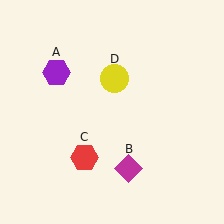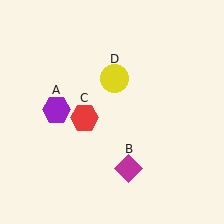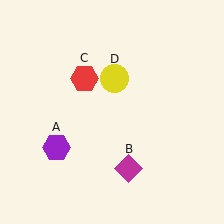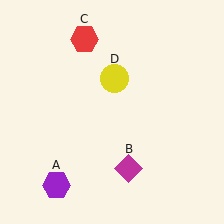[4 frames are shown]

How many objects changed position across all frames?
2 objects changed position: purple hexagon (object A), red hexagon (object C).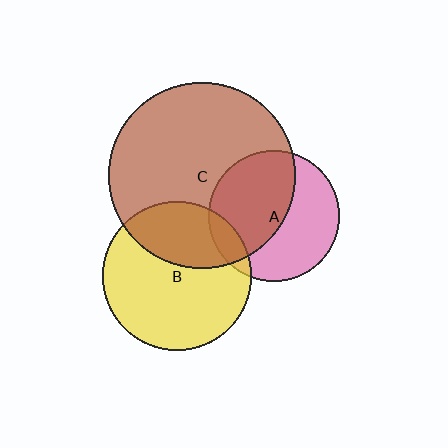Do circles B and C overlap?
Yes.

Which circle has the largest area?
Circle C (brown).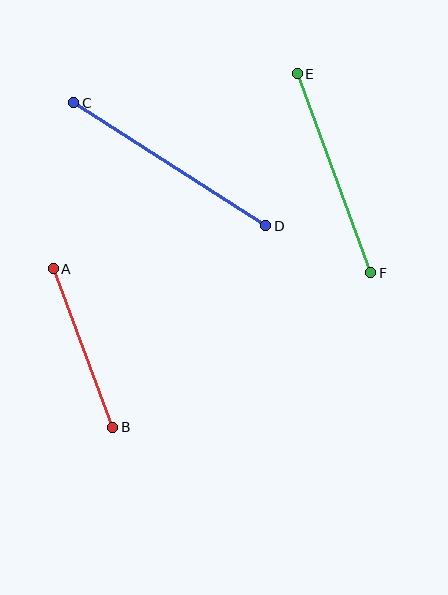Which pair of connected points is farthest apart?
Points C and D are farthest apart.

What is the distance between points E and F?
The distance is approximately 212 pixels.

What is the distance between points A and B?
The distance is approximately 169 pixels.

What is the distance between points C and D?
The distance is approximately 228 pixels.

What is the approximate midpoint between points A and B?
The midpoint is at approximately (83, 348) pixels.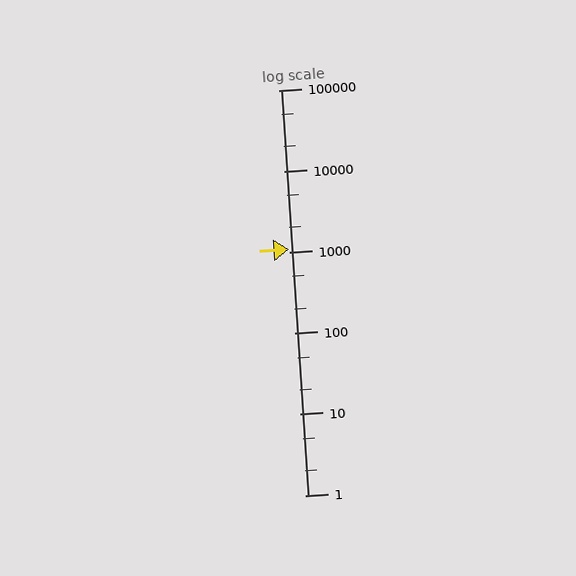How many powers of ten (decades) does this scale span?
The scale spans 5 decades, from 1 to 100000.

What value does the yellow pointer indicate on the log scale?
The pointer indicates approximately 1100.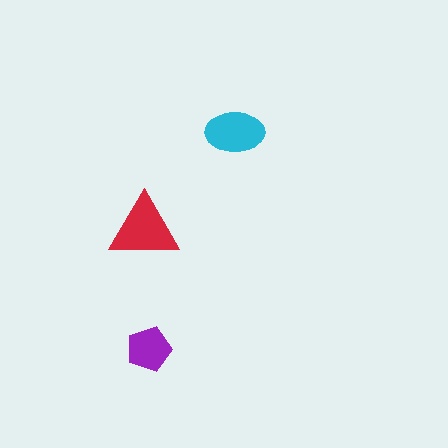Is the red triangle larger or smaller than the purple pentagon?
Larger.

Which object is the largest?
The red triangle.